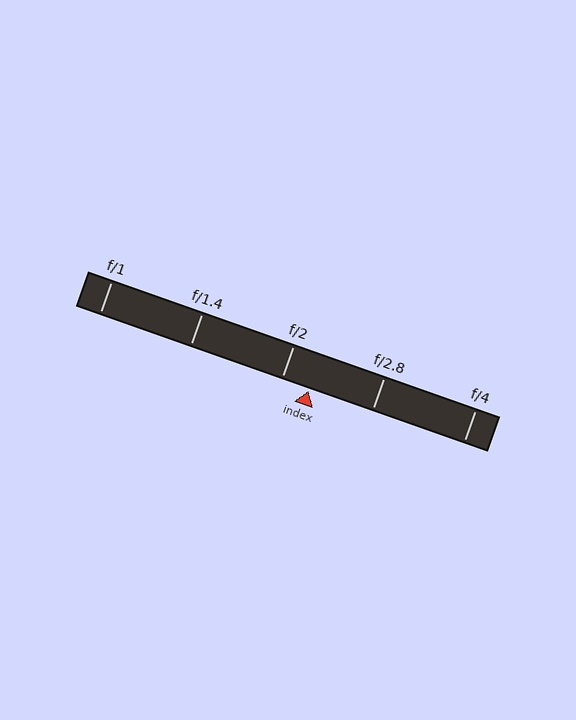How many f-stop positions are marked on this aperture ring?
There are 5 f-stop positions marked.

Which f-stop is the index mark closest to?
The index mark is closest to f/2.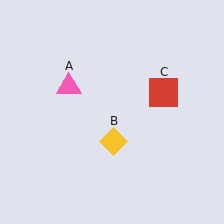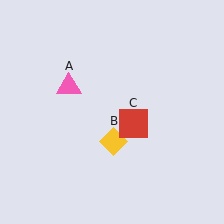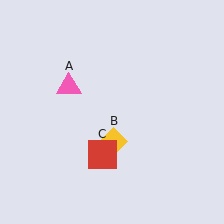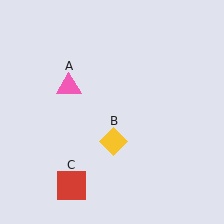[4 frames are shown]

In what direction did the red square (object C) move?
The red square (object C) moved down and to the left.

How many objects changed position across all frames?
1 object changed position: red square (object C).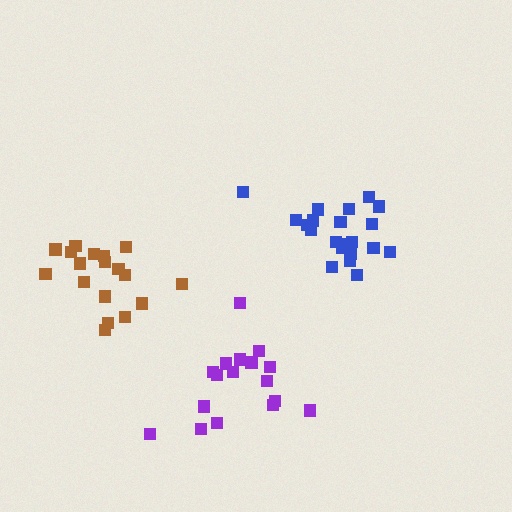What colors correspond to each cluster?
The clusters are colored: brown, blue, purple.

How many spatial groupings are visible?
There are 3 spatial groupings.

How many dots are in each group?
Group 1: 18 dots, Group 2: 21 dots, Group 3: 17 dots (56 total).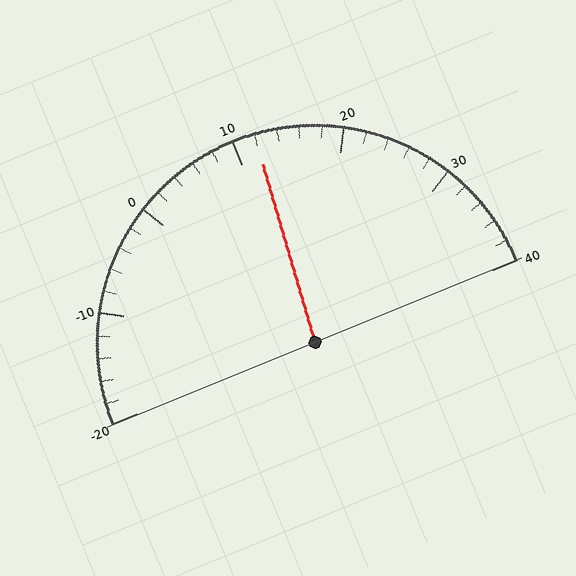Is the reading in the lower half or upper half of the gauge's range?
The reading is in the upper half of the range (-20 to 40).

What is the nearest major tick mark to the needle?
The nearest major tick mark is 10.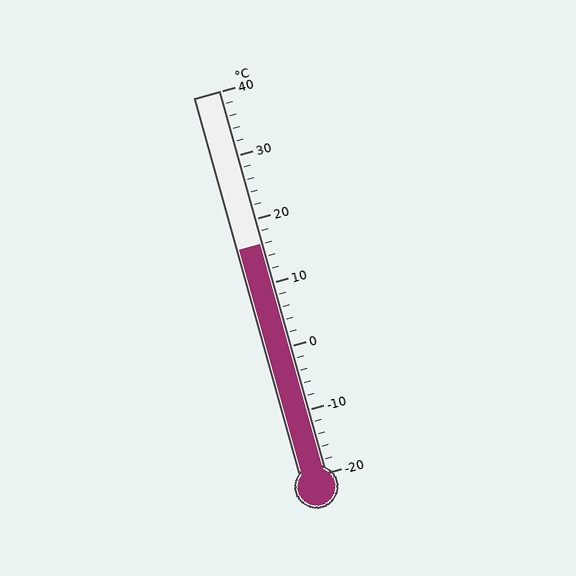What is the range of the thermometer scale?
The thermometer scale ranges from -20°C to 40°C.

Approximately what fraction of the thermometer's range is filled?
The thermometer is filled to approximately 60% of its range.